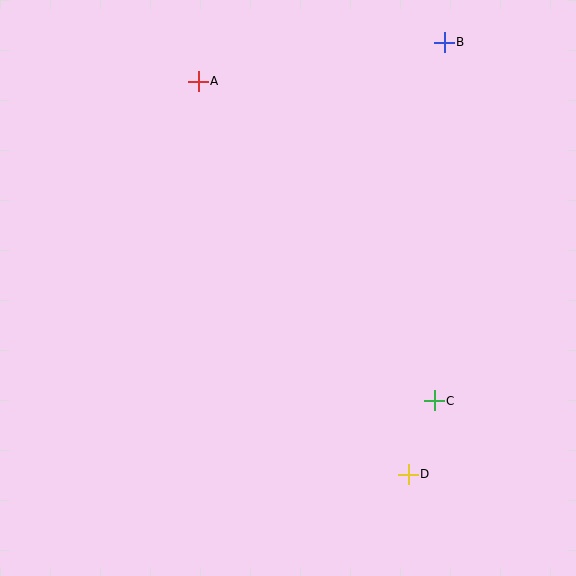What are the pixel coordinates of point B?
Point B is at (444, 42).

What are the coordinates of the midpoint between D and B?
The midpoint between D and B is at (426, 258).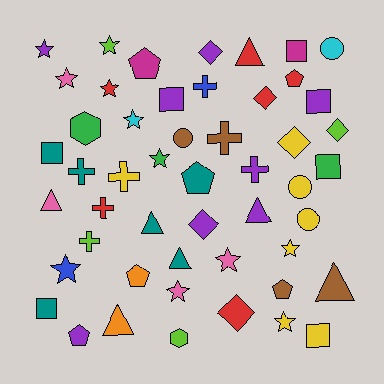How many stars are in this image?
There are 11 stars.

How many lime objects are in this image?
There are 4 lime objects.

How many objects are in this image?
There are 50 objects.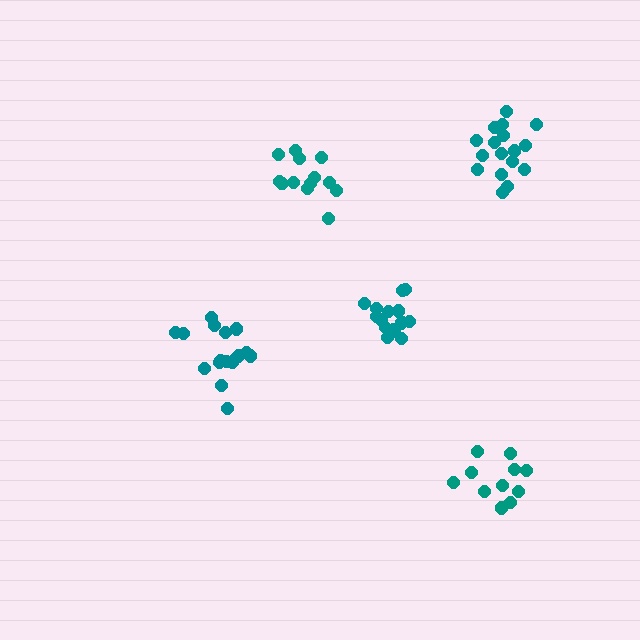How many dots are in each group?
Group 1: 17 dots, Group 2: 17 dots, Group 3: 12 dots, Group 4: 16 dots, Group 5: 13 dots (75 total).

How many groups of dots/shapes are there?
There are 5 groups.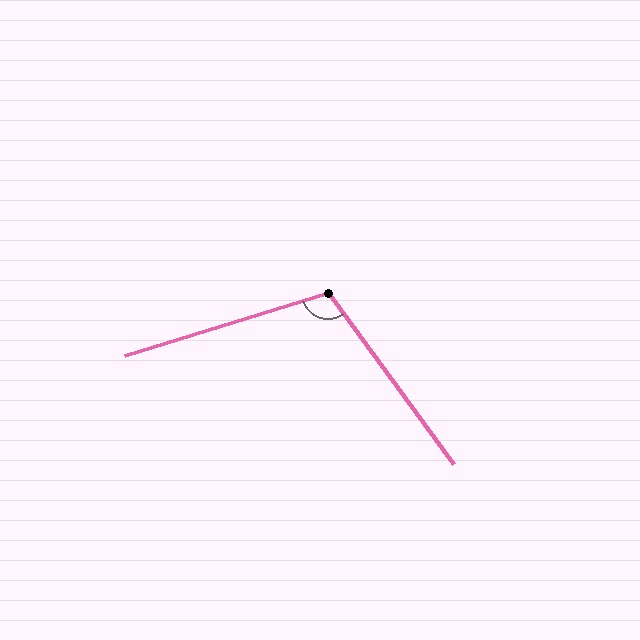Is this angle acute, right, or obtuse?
It is obtuse.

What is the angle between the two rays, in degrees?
Approximately 109 degrees.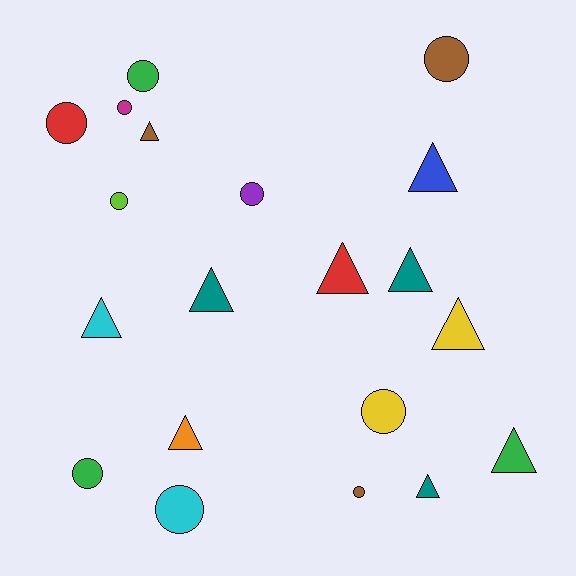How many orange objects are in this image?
There is 1 orange object.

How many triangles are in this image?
There are 10 triangles.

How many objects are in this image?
There are 20 objects.